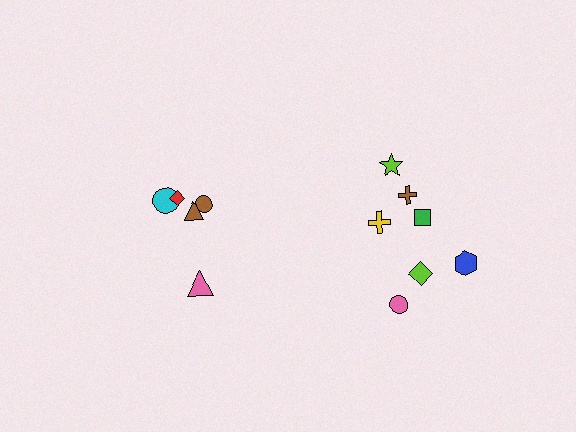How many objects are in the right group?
There are 7 objects.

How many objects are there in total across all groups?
There are 12 objects.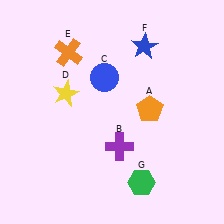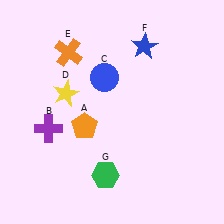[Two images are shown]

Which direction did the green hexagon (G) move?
The green hexagon (G) moved left.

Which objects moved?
The objects that moved are: the orange pentagon (A), the purple cross (B), the green hexagon (G).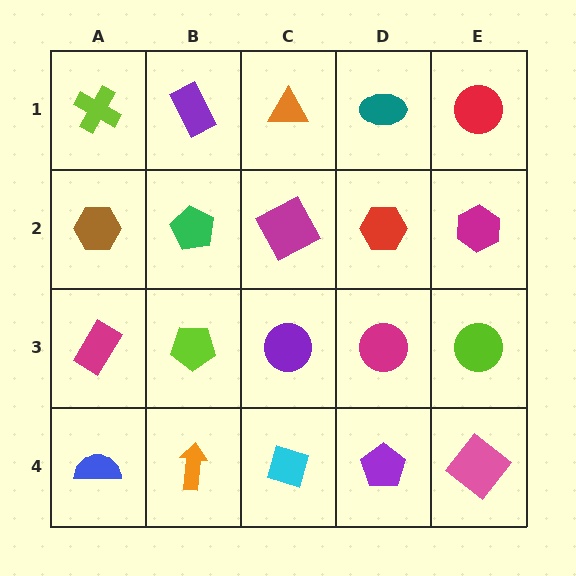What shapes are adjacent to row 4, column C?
A purple circle (row 3, column C), an orange arrow (row 4, column B), a purple pentagon (row 4, column D).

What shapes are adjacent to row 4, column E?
A lime circle (row 3, column E), a purple pentagon (row 4, column D).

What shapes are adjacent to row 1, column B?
A green pentagon (row 2, column B), a lime cross (row 1, column A), an orange triangle (row 1, column C).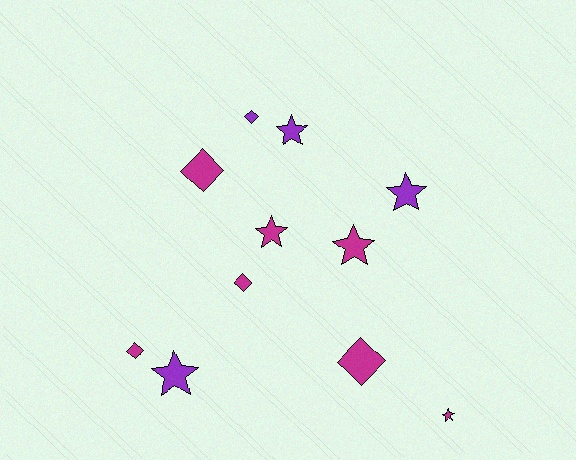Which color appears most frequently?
Magenta, with 7 objects.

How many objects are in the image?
There are 11 objects.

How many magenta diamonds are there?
There are 4 magenta diamonds.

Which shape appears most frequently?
Star, with 6 objects.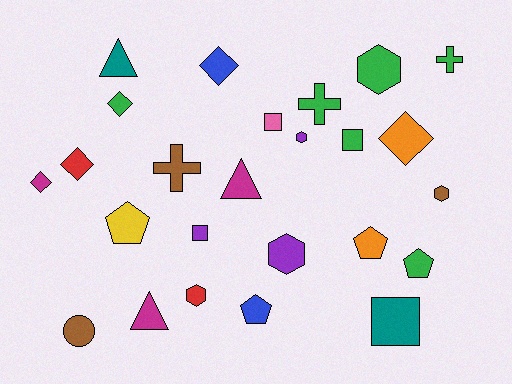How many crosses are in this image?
There are 3 crosses.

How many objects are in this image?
There are 25 objects.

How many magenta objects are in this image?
There are 3 magenta objects.